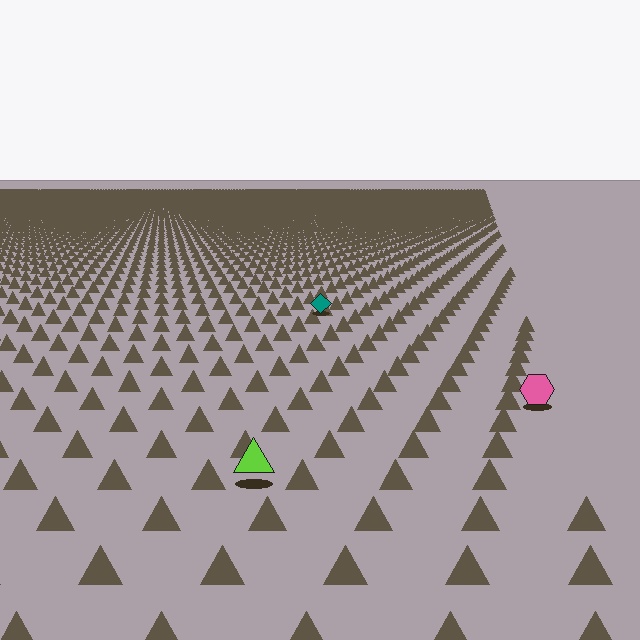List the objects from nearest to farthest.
From nearest to farthest: the lime triangle, the pink hexagon, the teal diamond.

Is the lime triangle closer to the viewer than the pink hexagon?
Yes. The lime triangle is closer — you can tell from the texture gradient: the ground texture is coarser near it.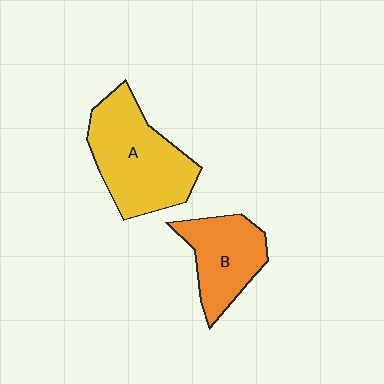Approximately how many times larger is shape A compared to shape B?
Approximately 1.5 times.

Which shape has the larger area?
Shape A (yellow).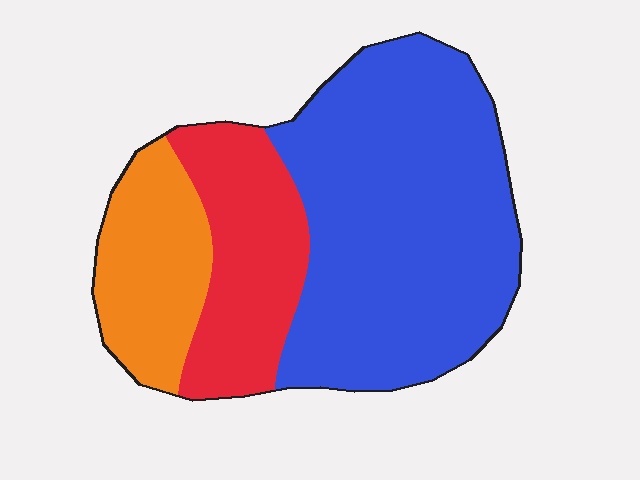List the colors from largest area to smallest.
From largest to smallest: blue, red, orange.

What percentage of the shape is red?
Red covers roughly 25% of the shape.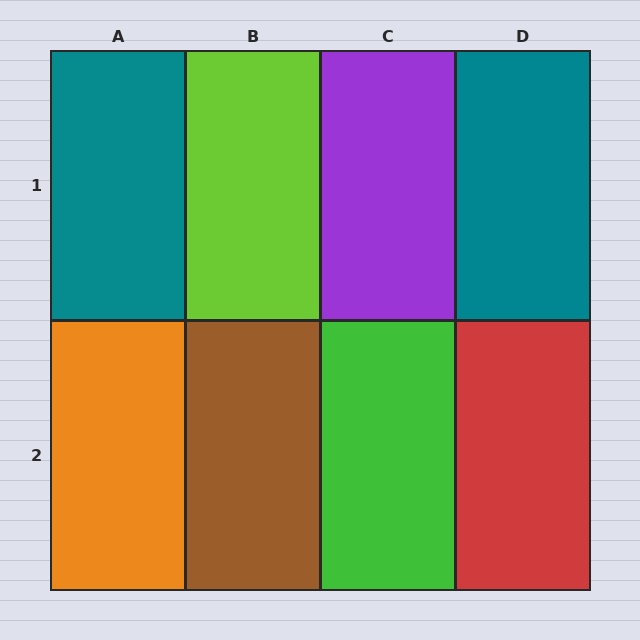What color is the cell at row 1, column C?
Purple.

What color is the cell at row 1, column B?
Lime.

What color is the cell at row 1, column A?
Teal.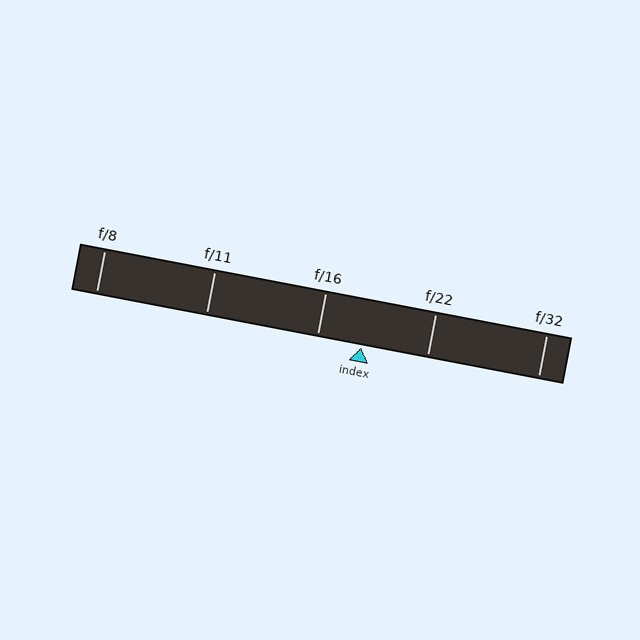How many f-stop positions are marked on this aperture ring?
There are 5 f-stop positions marked.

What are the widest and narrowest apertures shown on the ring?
The widest aperture shown is f/8 and the narrowest is f/32.